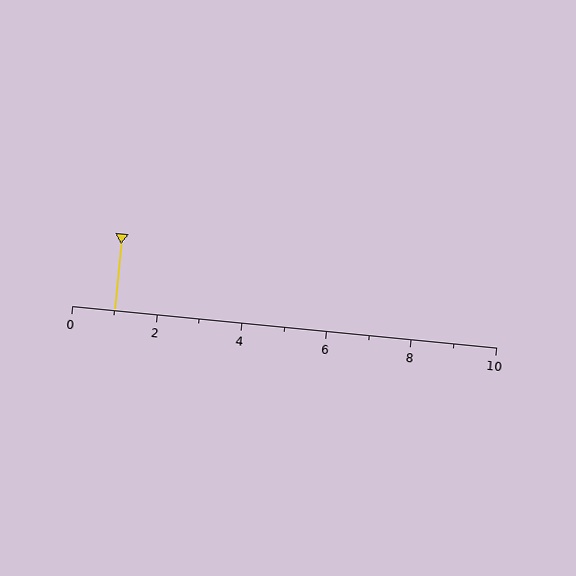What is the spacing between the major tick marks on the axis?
The major ticks are spaced 2 apart.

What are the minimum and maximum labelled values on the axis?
The axis runs from 0 to 10.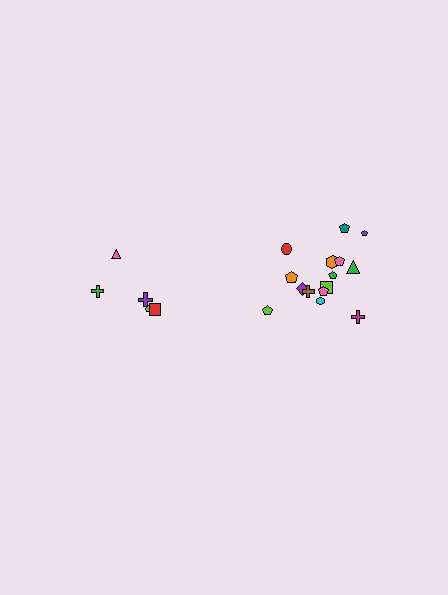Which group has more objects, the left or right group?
The right group.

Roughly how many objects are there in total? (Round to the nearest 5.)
Roughly 20 objects in total.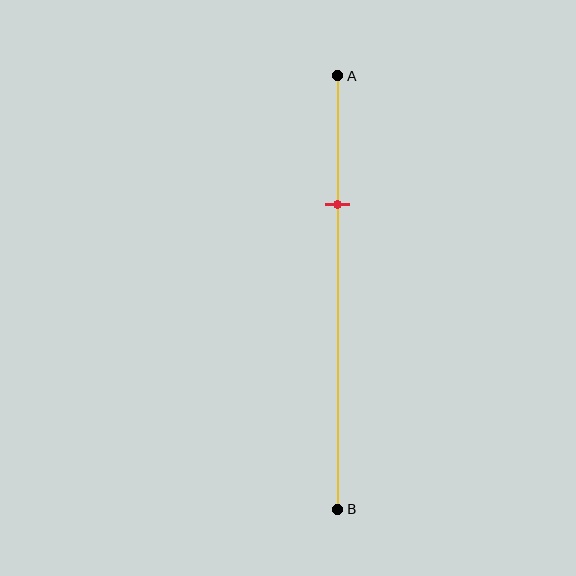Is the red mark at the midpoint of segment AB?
No, the mark is at about 30% from A, not at the 50% midpoint.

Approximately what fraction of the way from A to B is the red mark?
The red mark is approximately 30% of the way from A to B.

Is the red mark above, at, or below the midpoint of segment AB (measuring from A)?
The red mark is above the midpoint of segment AB.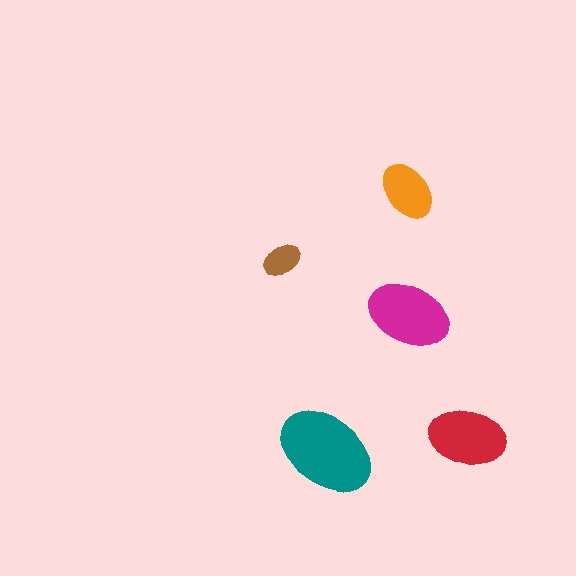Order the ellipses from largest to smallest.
the teal one, the magenta one, the red one, the orange one, the brown one.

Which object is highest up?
The orange ellipse is topmost.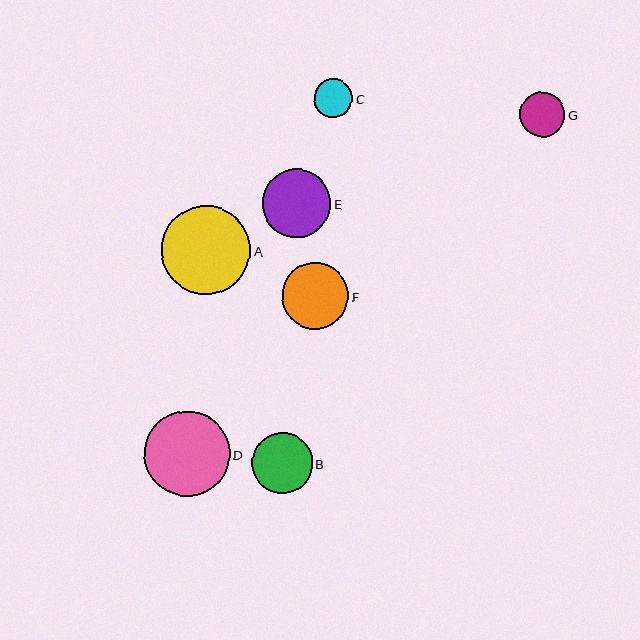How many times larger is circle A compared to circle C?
Circle A is approximately 2.3 times the size of circle C.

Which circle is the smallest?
Circle C is the smallest with a size of approximately 39 pixels.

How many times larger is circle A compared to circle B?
Circle A is approximately 1.5 times the size of circle B.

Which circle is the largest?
Circle A is the largest with a size of approximately 89 pixels.